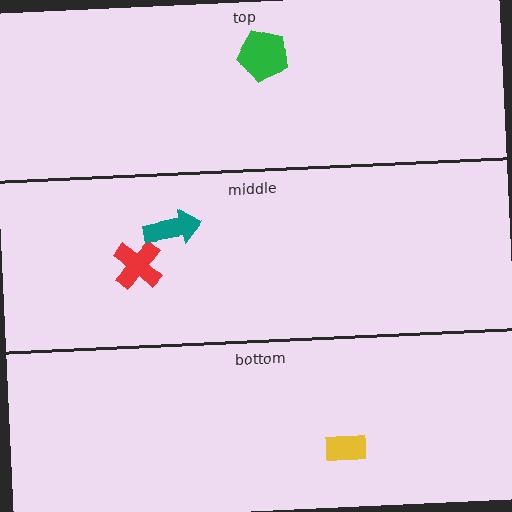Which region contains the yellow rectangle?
The bottom region.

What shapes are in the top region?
The green pentagon.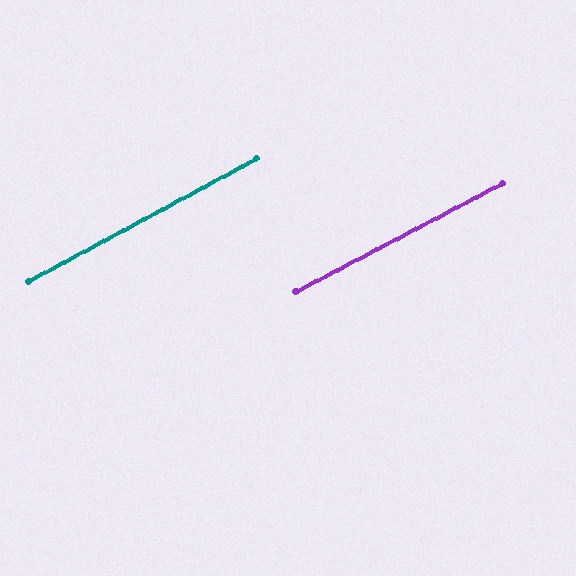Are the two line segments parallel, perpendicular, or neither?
Parallel — their directions differ by only 0.4°.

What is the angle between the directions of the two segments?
Approximately 0 degrees.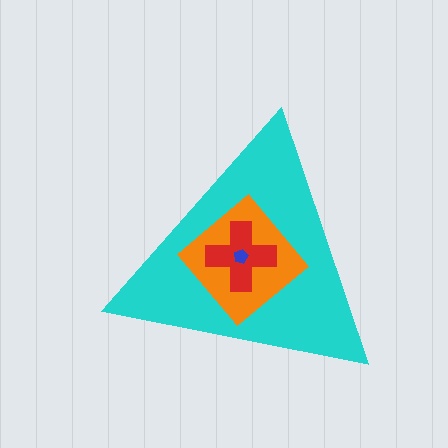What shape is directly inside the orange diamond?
The red cross.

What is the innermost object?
The blue pentagon.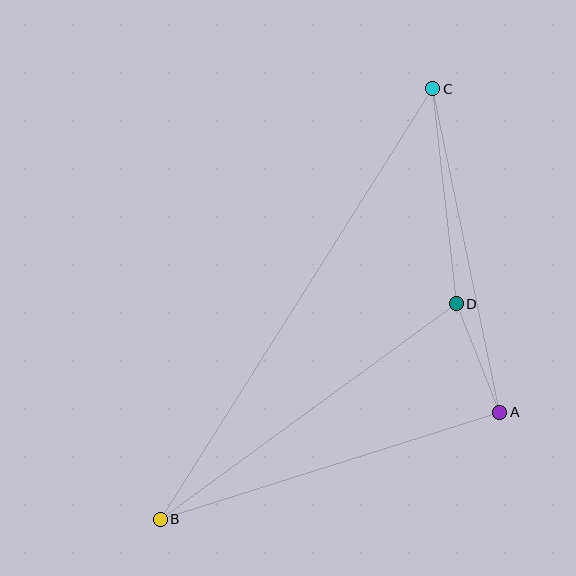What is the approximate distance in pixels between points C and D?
The distance between C and D is approximately 216 pixels.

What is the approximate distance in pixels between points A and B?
The distance between A and B is approximately 356 pixels.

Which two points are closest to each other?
Points A and D are closest to each other.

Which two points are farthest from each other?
Points B and C are farthest from each other.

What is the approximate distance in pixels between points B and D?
The distance between B and D is approximately 366 pixels.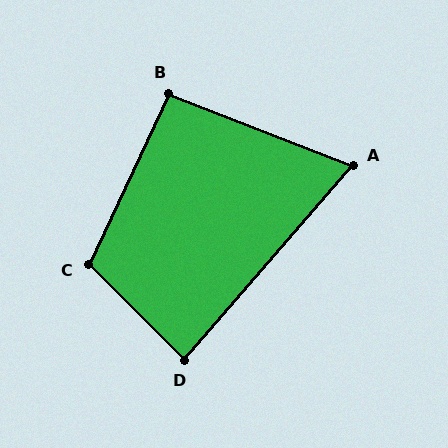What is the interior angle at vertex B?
Approximately 94 degrees (approximately right).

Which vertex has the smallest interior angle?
A, at approximately 70 degrees.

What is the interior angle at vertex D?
Approximately 86 degrees (approximately right).